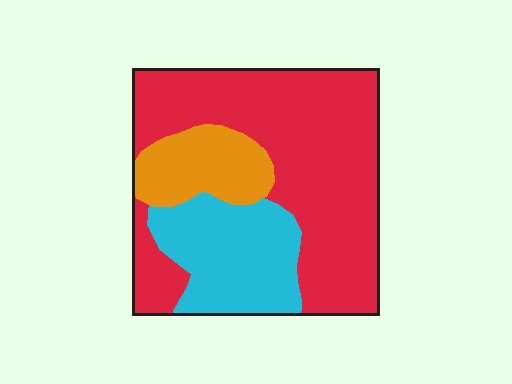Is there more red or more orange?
Red.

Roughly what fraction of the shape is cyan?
Cyan takes up about one quarter (1/4) of the shape.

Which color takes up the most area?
Red, at roughly 60%.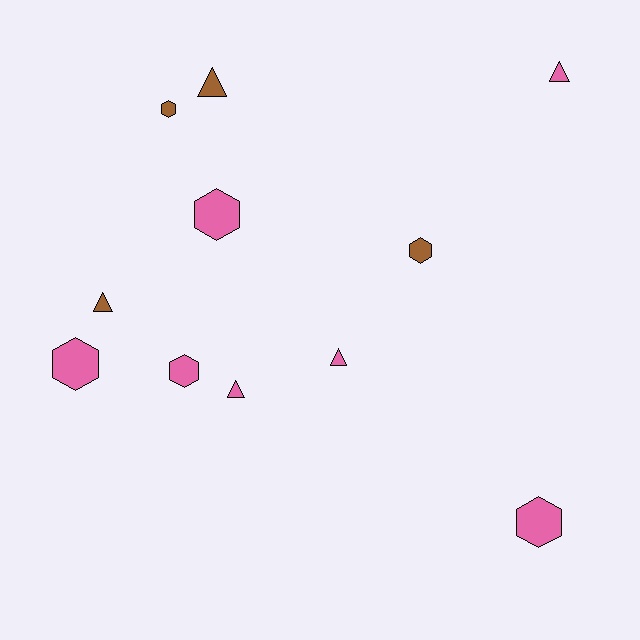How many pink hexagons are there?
There are 4 pink hexagons.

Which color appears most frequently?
Pink, with 7 objects.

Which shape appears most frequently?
Hexagon, with 6 objects.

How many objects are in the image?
There are 11 objects.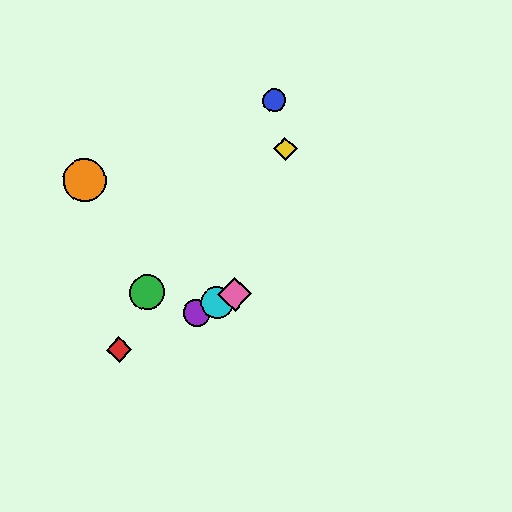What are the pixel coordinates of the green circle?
The green circle is at (147, 292).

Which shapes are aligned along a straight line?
The red diamond, the purple circle, the cyan circle, the pink diamond are aligned along a straight line.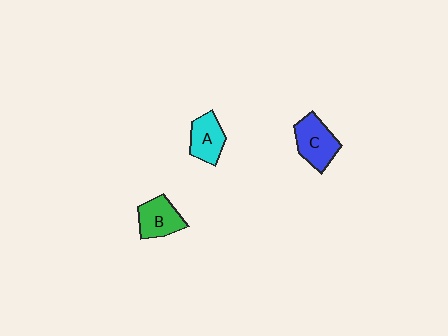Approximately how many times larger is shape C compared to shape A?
Approximately 1.2 times.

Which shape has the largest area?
Shape C (blue).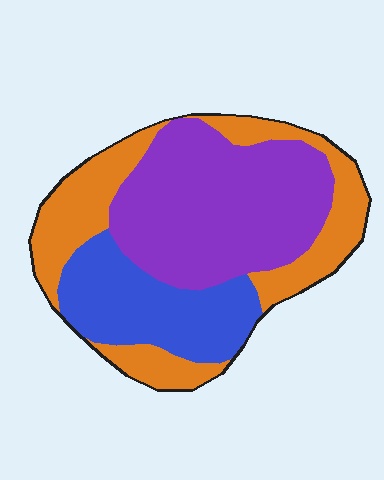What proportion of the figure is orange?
Orange covers around 35% of the figure.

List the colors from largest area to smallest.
From largest to smallest: purple, orange, blue.